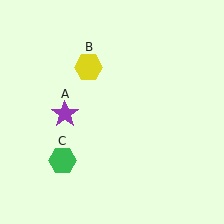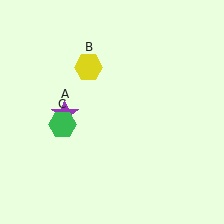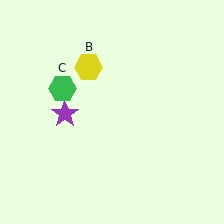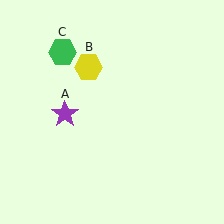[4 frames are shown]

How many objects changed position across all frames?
1 object changed position: green hexagon (object C).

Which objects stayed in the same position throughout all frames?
Purple star (object A) and yellow hexagon (object B) remained stationary.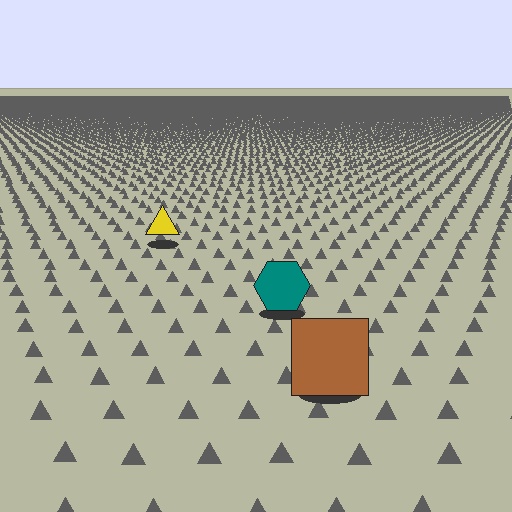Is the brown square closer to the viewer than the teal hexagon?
Yes. The brown square is closer — you can tell from the texture gradient: the ground texture is coarser near it.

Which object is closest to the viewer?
The brown square is closest. The texture marks near it are larger and more spread out.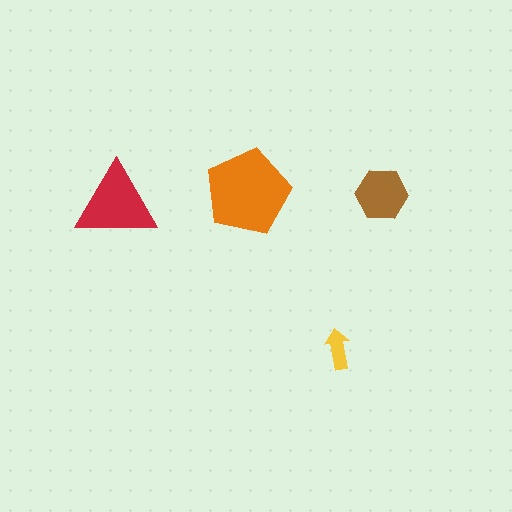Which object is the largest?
The orange pentagon.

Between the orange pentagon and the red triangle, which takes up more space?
The orange pentagon.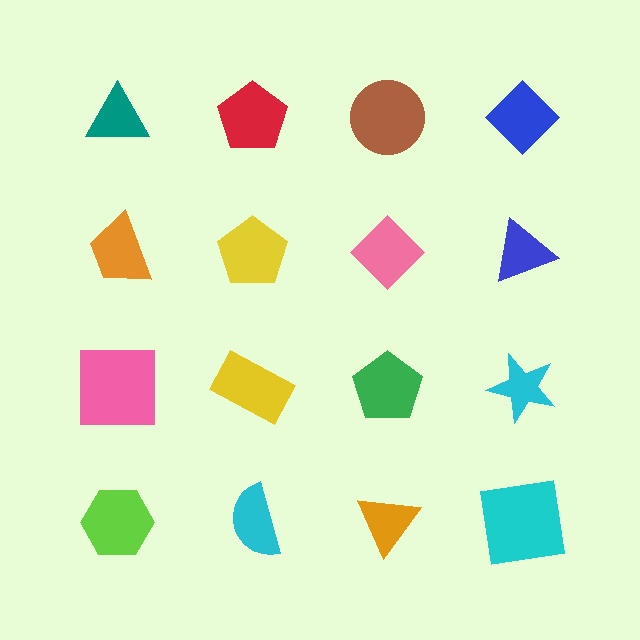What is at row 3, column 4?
A cyan star.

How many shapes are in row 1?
4 shapes.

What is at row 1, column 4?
A blue diamond.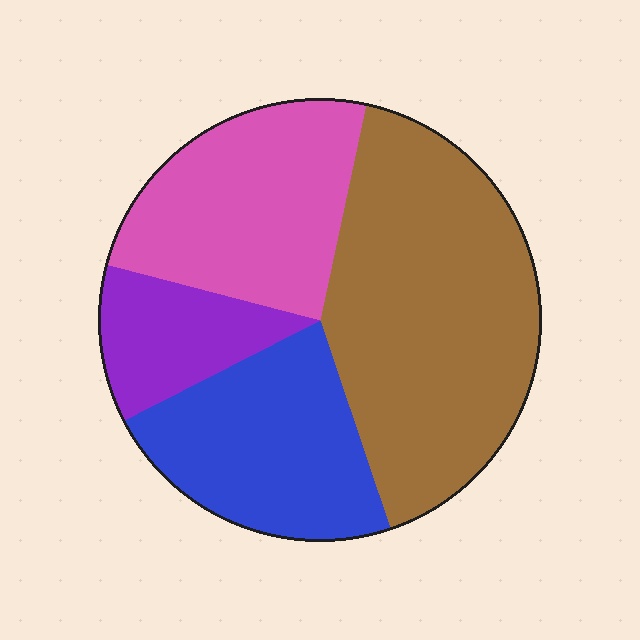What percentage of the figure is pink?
Pink covers about 25% of the figure.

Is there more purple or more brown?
Brown.